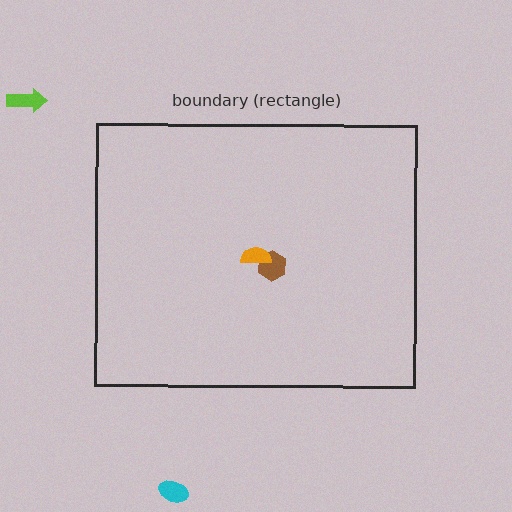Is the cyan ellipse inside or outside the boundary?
Outside.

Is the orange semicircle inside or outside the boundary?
Inside.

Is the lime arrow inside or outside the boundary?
Outside.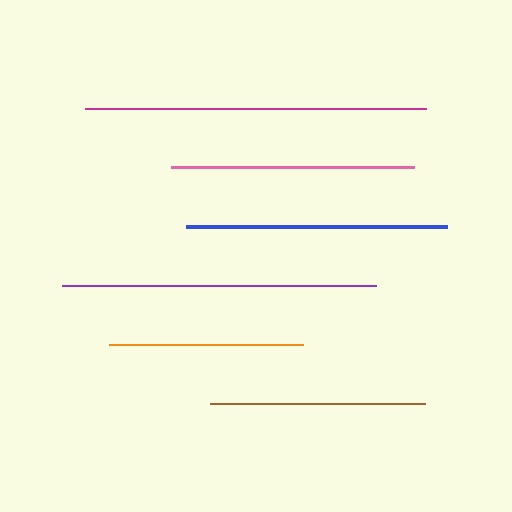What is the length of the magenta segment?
The magenta segment is approximately 342 pixels long.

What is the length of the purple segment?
The purple segment is approximately 313 pixels long.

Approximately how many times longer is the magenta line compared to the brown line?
The magenta line is approximately 1.6 times the length of the brown line.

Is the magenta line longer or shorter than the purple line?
The magenta line is longer than the purple line.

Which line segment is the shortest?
The orange line is the shortest at approximately 194 pixels.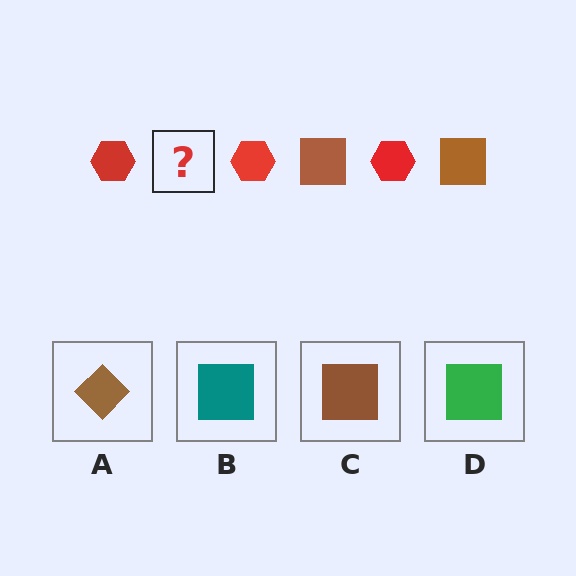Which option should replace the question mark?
Option C.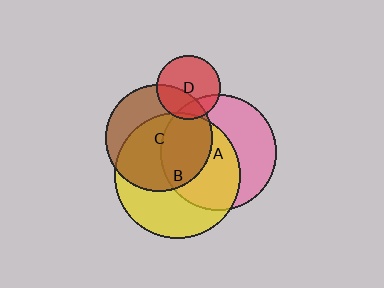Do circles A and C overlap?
Yes.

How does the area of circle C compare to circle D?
Approximately 2.8 times.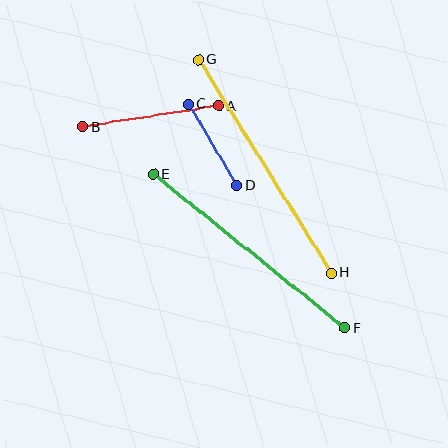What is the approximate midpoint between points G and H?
The midpoint is at approximately (265, 166) pixels.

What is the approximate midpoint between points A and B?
The midpoint is at approximately (151, 116) pixels.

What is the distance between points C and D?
The distance is approximately 94 pixels.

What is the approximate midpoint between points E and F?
The midpoint is at approximately (249, 251) pixels.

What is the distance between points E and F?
The distance is approximately 246 pixels.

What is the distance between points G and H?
The distance is approximately 251 pixels.